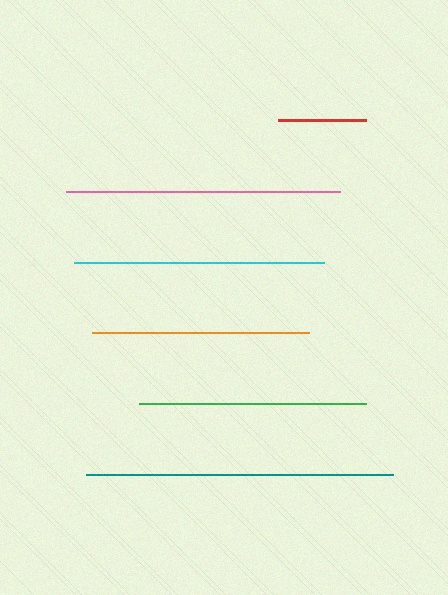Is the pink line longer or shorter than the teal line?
The teal line is longer than the pink line.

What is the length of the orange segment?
The orange segment is approximately 218 pixels long.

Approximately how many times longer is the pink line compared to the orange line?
The pink line is approximately 1.3 times the length of the orange line.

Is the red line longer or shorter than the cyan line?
The cyan line is longer than the red line.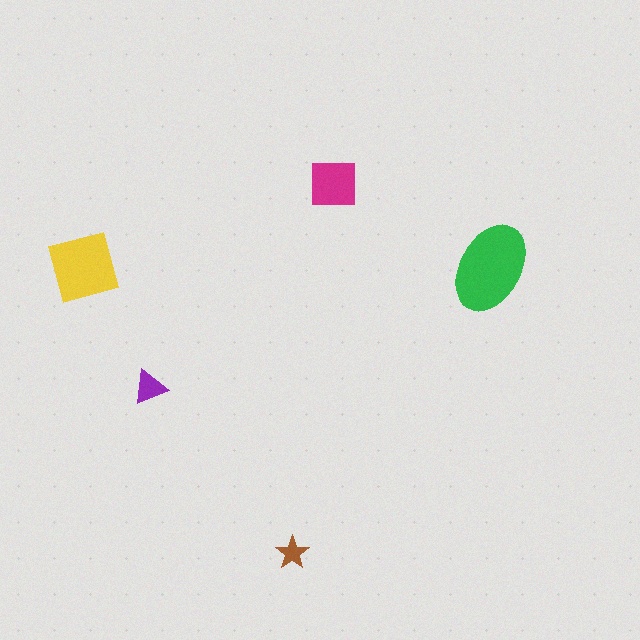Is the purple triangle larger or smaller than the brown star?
Larger.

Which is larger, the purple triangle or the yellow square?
The yellow square.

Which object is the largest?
The green ellipse.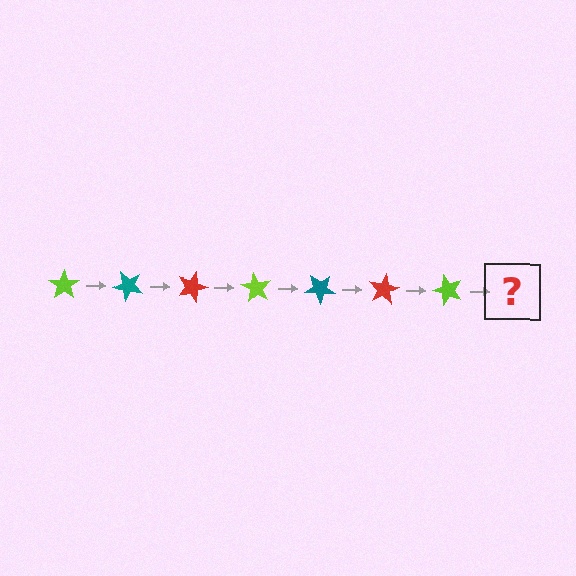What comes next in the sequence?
The next element should be a teal star, rotated 315 degrees from the start.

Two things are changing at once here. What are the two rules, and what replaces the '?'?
The two rules are that it rotates 45 degrees each step and the color cycles through lime, teal, and red. The '?' should be a teal star, rotated 315 degrees from the start.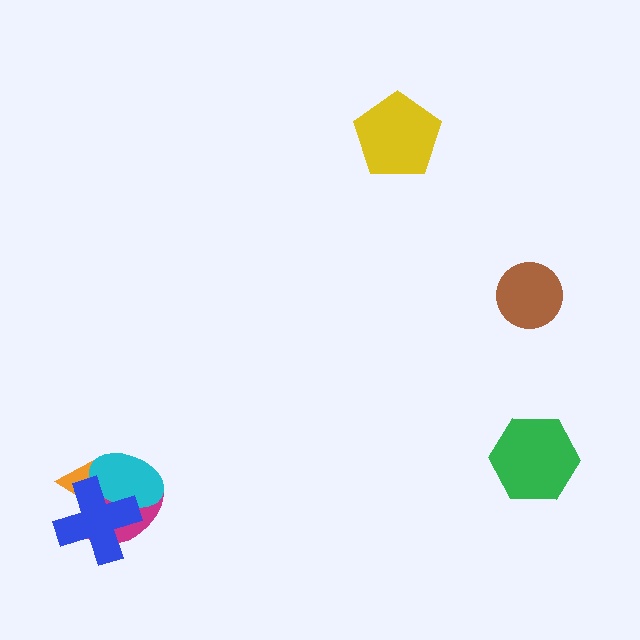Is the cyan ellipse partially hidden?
Yes, it is partially covered by another shape.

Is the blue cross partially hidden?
No, no other shape covers it.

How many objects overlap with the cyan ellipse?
3 objects overlap with the cyan ellipse.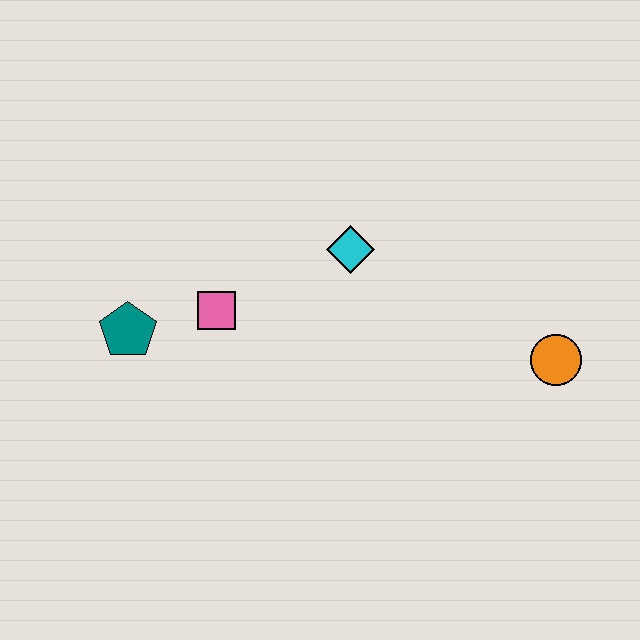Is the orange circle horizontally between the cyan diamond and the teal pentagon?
No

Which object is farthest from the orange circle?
The teal pentagon is farthest from the orange circle.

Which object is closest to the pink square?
The teal pentagon is closest to the pink square.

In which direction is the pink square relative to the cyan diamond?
The pink square is to the left of the cyan diamond.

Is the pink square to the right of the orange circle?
No